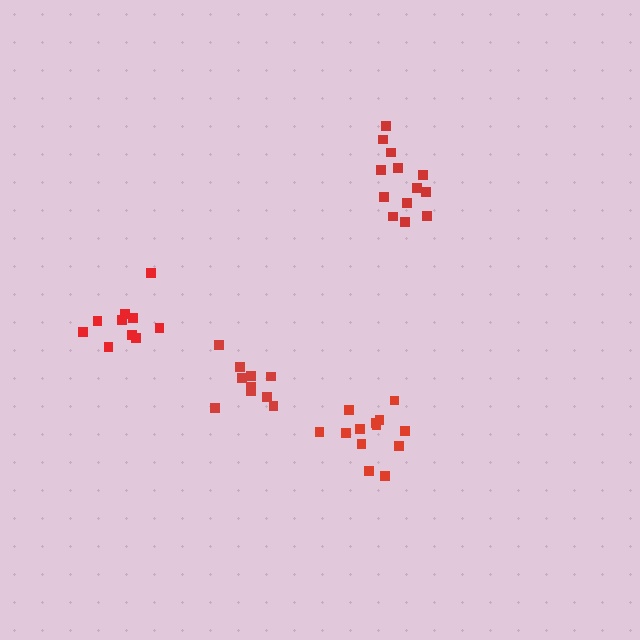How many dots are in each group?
Group 1: 10 dots, Group 2: 13 dots, Group 3: 10 dots, Group 4: 13 dots (46 total).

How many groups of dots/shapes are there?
There are 4 groups.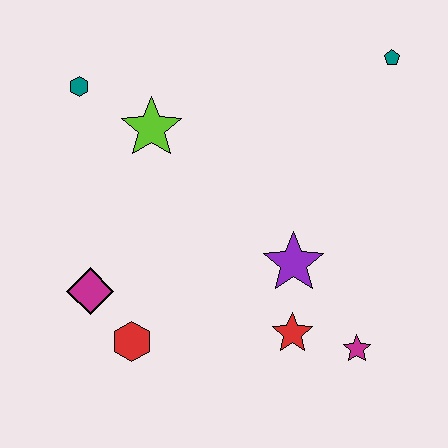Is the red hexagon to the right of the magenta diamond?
Yes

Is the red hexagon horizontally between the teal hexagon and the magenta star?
Yes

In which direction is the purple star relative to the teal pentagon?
The purple star is below the teal pentagon.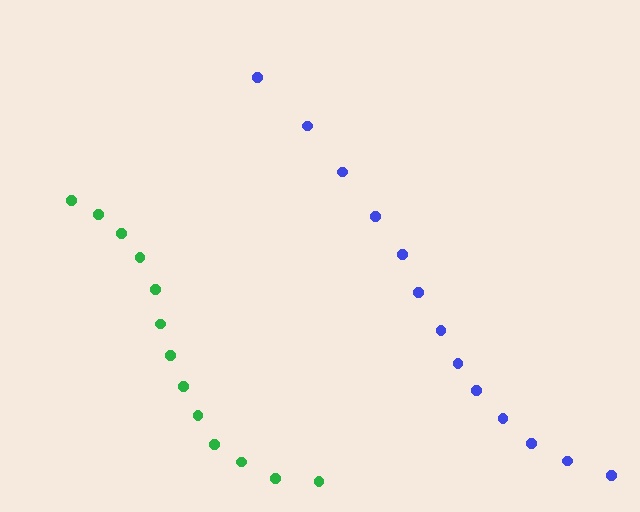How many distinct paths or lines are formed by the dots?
There are 2 distinct paths.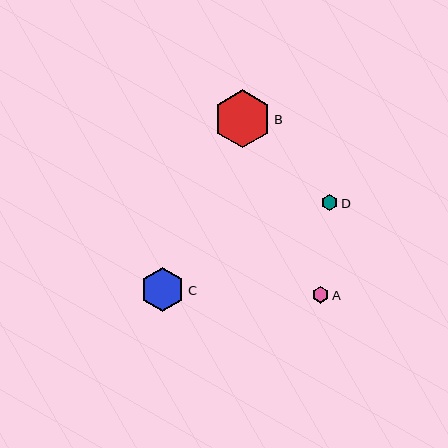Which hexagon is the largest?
Hexagon B is the largest with a size of approximately 58 pixels.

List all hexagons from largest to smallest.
From largest to smallest: B, C, A, D.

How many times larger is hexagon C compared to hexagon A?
Hexagon C is approximately 2.6 times the size of hexagon A.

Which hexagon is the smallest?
Hexagon D is the smallest with a size of approximately 16 pixels.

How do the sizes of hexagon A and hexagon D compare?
Hexagon A and hexagon D are approximately the same size.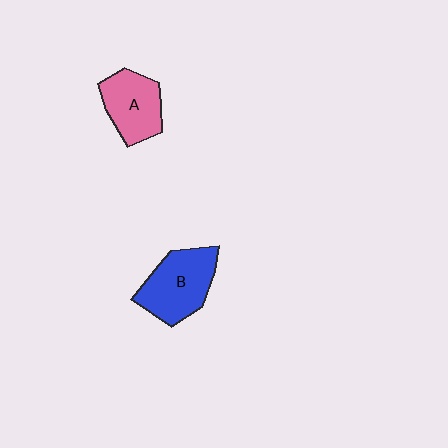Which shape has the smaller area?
Shape A (pink).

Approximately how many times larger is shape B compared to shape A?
Approximately 1.2 times.